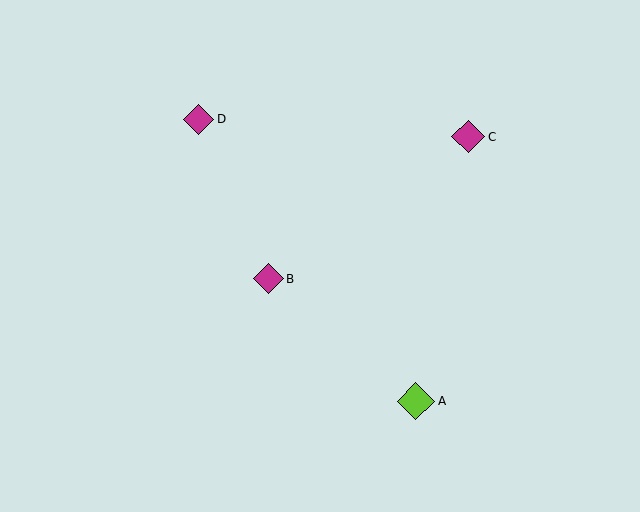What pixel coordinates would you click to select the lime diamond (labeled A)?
Click at (416, 401) to select the lime diamond A.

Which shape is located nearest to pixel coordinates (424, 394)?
The lime diamond (labeled A) at (416, 401) is nearest to that location.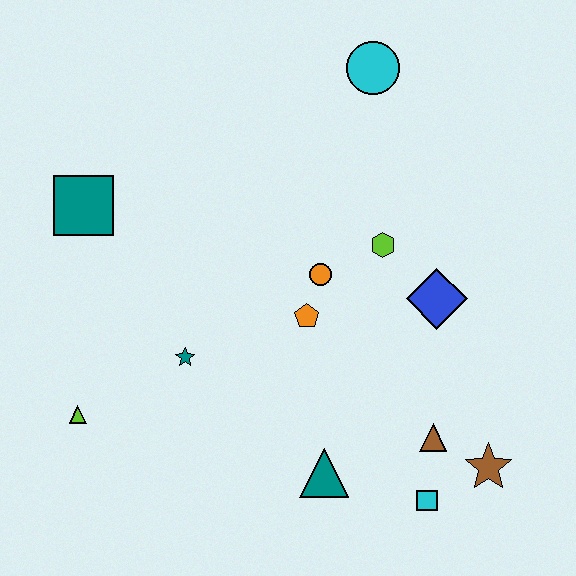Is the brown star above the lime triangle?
No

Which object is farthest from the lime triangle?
The cyan circle is farthest from the lime triangle.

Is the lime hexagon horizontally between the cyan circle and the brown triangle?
Yes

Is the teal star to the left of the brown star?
Yes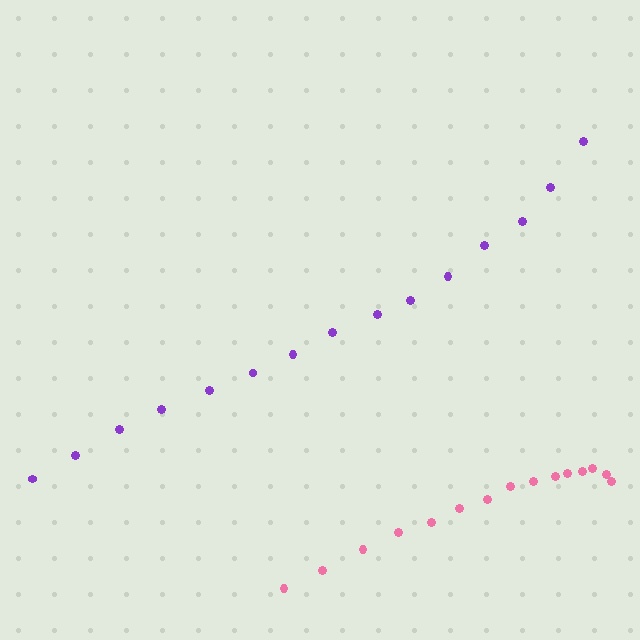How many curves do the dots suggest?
There are 2 distinct paths.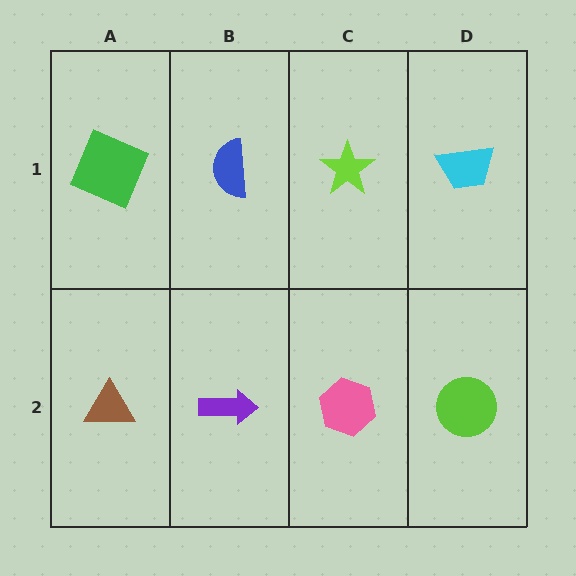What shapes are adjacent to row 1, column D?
A lime circle (row 2, column D), a lime star (row 1, column C).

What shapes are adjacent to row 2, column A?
A green square (row 1, column A), a purple arrow (row 2, column B).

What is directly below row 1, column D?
A lime circle.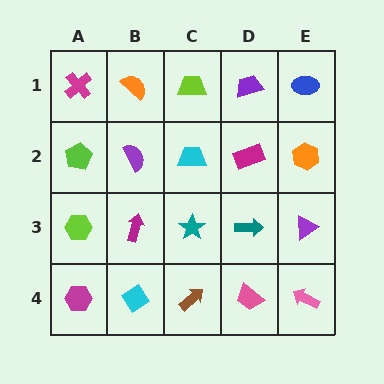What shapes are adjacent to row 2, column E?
A blue ellipse (row 1, column E), a purple triangle (row 3, column E), a magenta rectangle (row 2, column D).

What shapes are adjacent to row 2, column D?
A purple trapezoid (row 1, column D), a teal arrow (row 3, column D), a cyan trapezoid (row 2, column C), an orange hexagon (row 2, column E).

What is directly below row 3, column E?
A pink arrow.